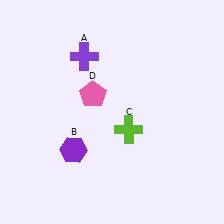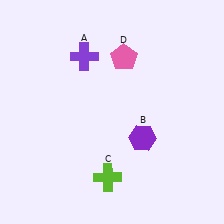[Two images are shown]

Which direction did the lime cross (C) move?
The lime cross (C) moved down.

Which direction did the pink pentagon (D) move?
The pink pentagon (D) moved up.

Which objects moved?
The objects that moved are: the purple hexagon (B), the lime cross (C), the pink pentagon (D).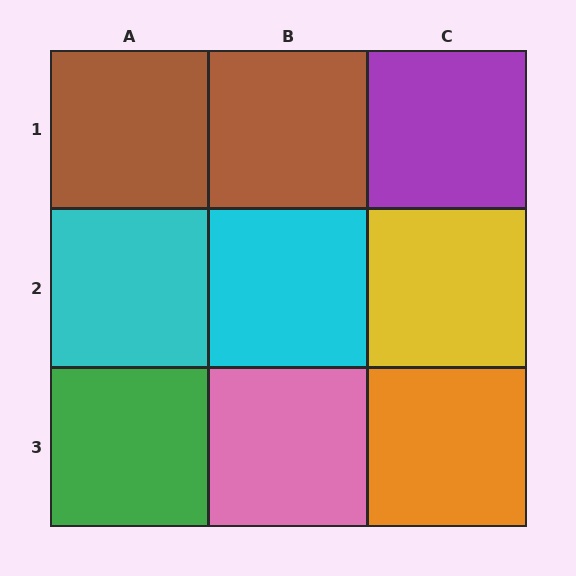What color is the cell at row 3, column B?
Pink.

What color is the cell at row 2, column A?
Cyan.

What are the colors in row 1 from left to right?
Brown, brown, purple.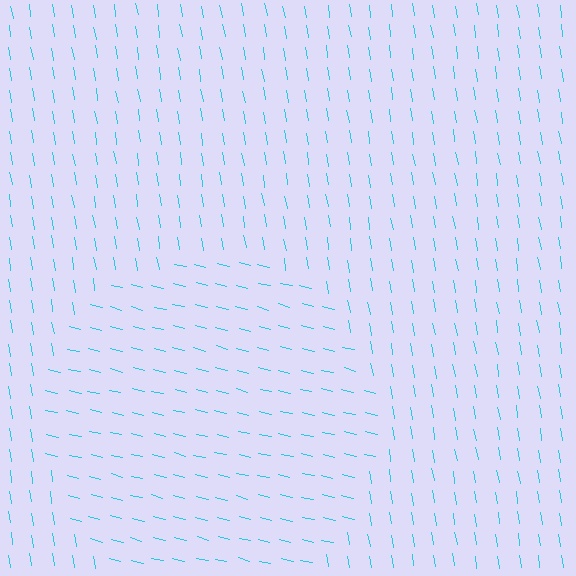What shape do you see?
I see a circle.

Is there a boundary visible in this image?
Yes, there is a texture boundary formed by a change in line orientation.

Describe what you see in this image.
The image is filled with small cyan line segments. A circle region in the image has lines oriented differently from the surrounding lines, creating a visible texture boundary.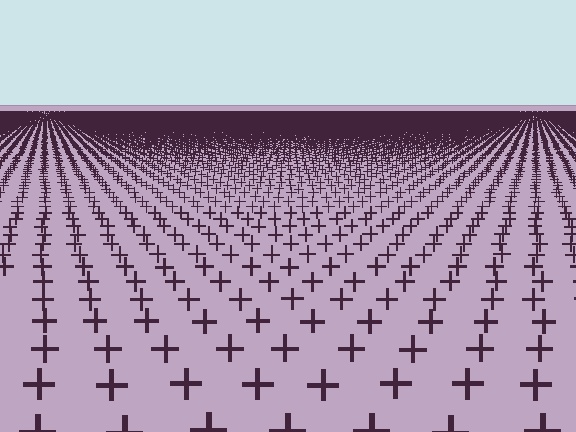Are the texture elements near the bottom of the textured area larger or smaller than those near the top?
Larger. Near the bottom, elements are closer to the viewer and appear at a bigger on-screen size.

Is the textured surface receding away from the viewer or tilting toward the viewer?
The surface is receding away from the viewer. Texture elements get smaller and denser toward the top.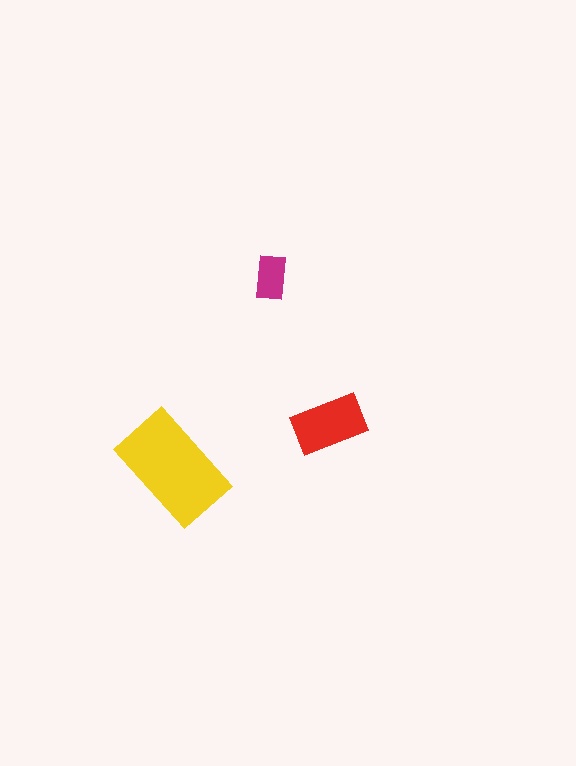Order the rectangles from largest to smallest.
the yellow one, the red one, the magenta one.